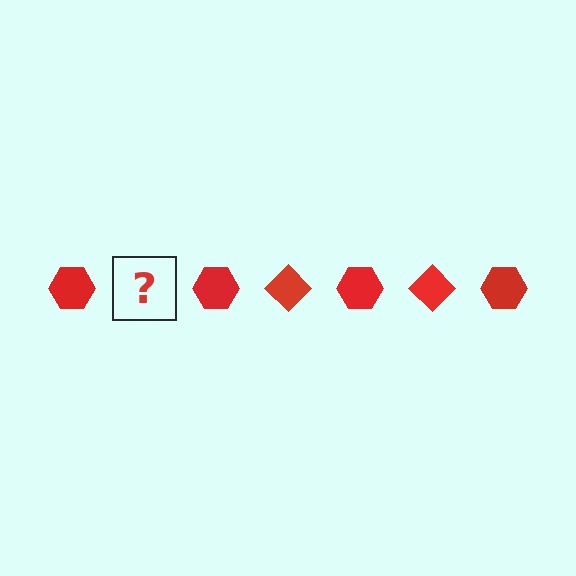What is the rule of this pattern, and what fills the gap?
The rule is that the pattern cycles through hexagon, diamond shapes in red. The gap should be filled with a red diamond.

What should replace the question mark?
The question mark should be replaced with a red diamond.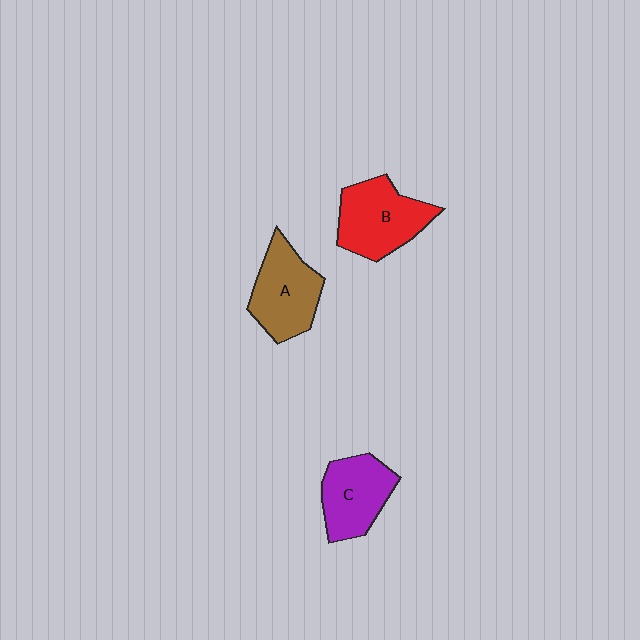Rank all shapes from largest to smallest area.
From largest to smallest: B (red), A (brown), C (purple).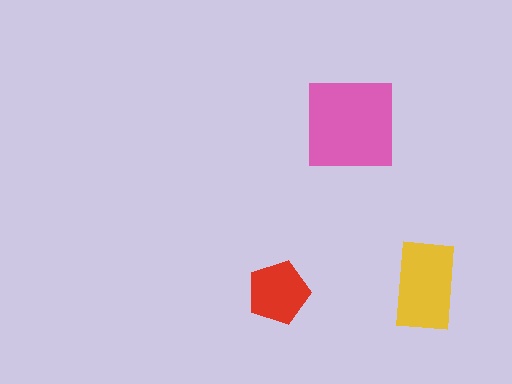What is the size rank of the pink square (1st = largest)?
1st.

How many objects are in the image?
There are 3 objects in the image.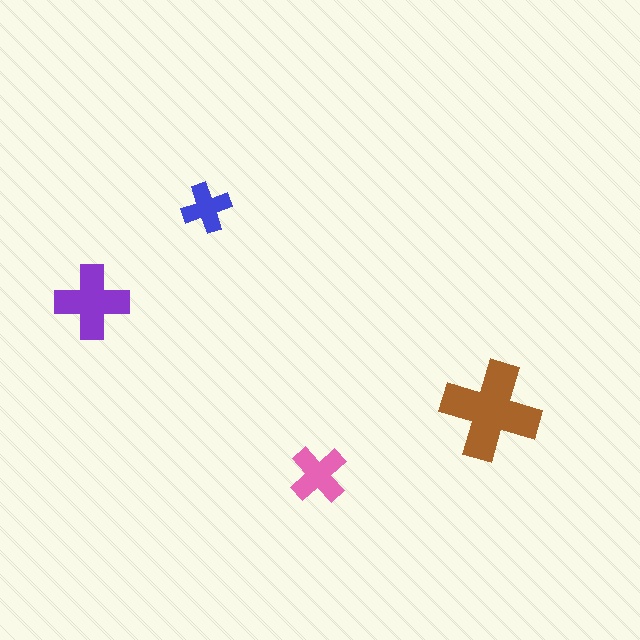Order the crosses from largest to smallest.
the brown one, the purple one, the pink one, the blue one.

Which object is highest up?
The blue cross is topmost.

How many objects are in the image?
There are 4 objects in the image.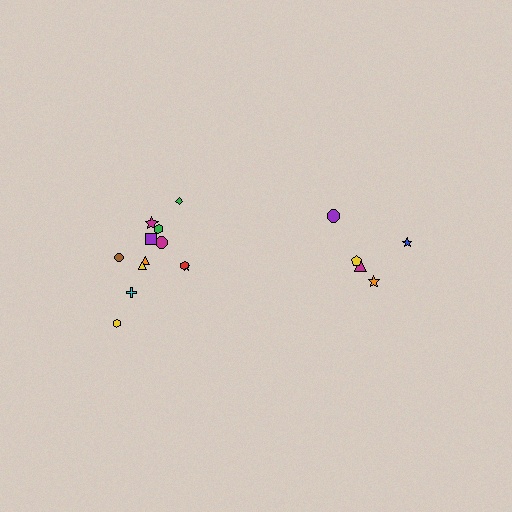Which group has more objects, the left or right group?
The left group.